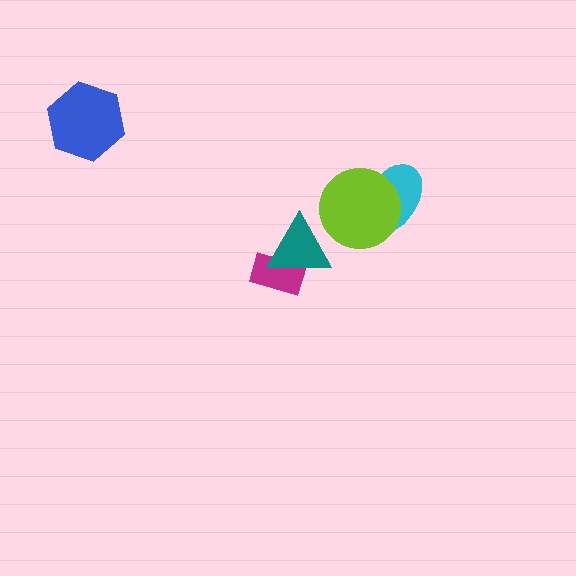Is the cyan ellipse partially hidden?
Yes, it is partially covered by another shape.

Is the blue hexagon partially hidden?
No, no other shape covers it.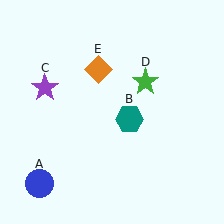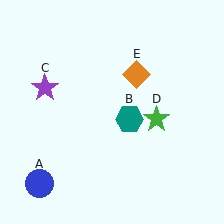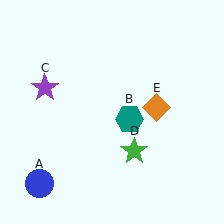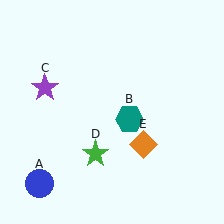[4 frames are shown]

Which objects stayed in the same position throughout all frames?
Blue circle (object A) and teal hexagon (object B) and purple star (object C) remained stationary.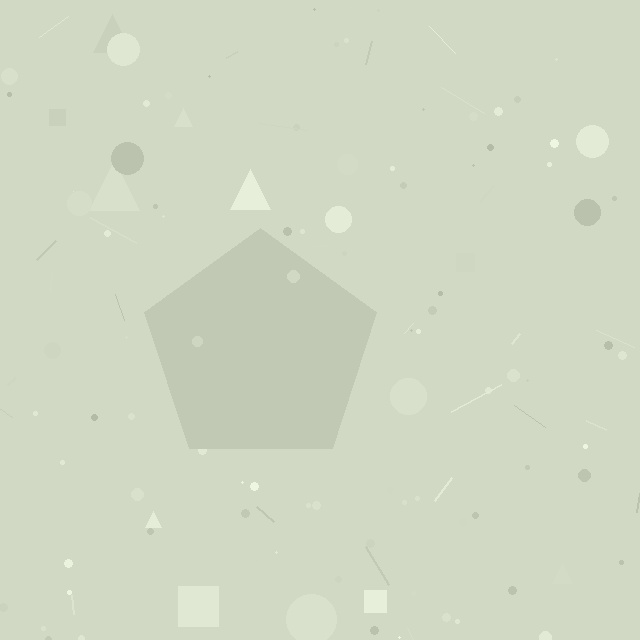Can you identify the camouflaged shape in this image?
The camouflaged shape is a pentagon.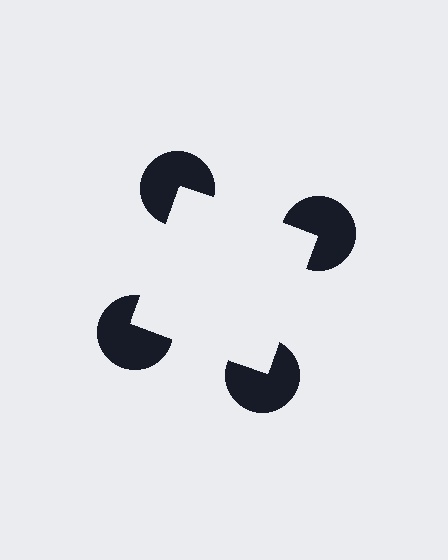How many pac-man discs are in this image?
There are 4 — one at each vertex of the illusory square.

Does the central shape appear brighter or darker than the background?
It typically appears slightly brighter than the background, even though no actual brightness change is drawn.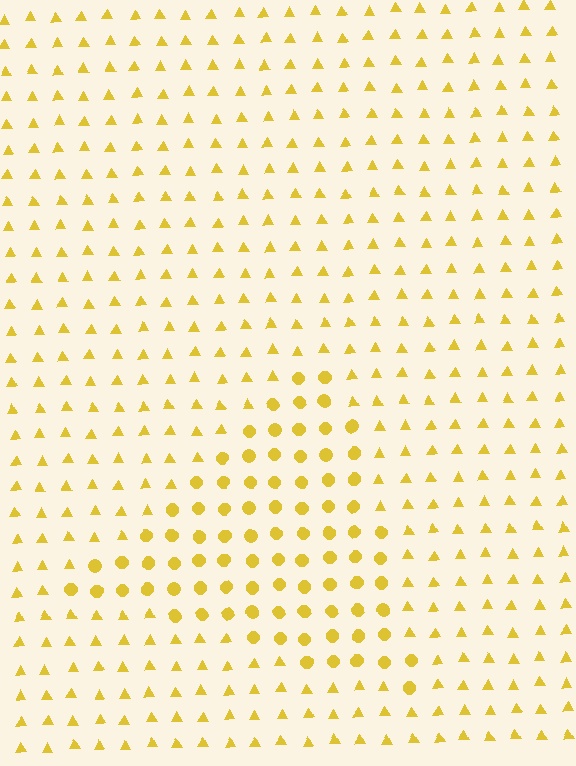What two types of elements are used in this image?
The image uses circles inside the triangle region and triangles outside it.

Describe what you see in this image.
The image is filled with small yellow elements arranged in a uniform grid. A triangle-shaped region contains circles, while the surrounding area contains triangles. The boundary is defined purely by the change in element shape.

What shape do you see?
I see a triangle.